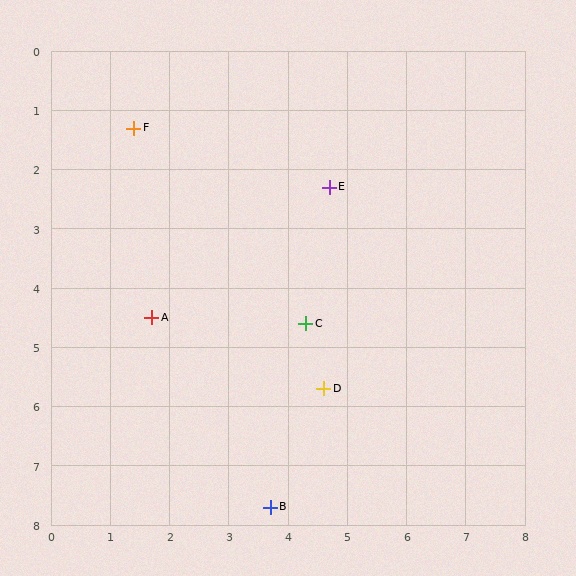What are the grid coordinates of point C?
Point C is at approximately (4.3, 4.6).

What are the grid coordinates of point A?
Point A is at approximately (1.7, 4.5).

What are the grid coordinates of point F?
Point F is at approximately (1.4, 1.3).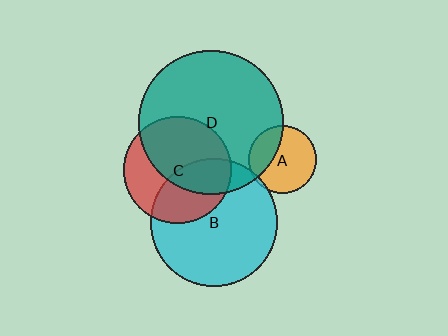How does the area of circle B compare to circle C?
Approximately 1.4 times.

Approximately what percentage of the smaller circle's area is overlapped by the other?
Approximately 30%.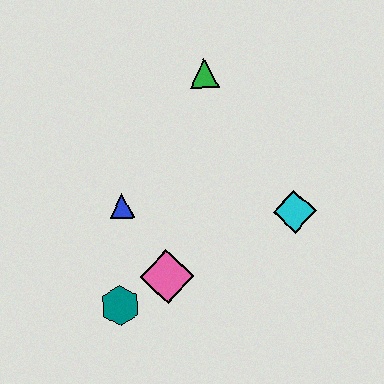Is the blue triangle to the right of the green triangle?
No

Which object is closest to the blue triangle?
The pink diamond is closest to the blue triangle.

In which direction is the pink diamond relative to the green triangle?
The pink diamond is below the green triangle.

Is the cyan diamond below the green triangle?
Yes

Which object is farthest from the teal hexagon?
The green triangle is farthest from the teal hexagon.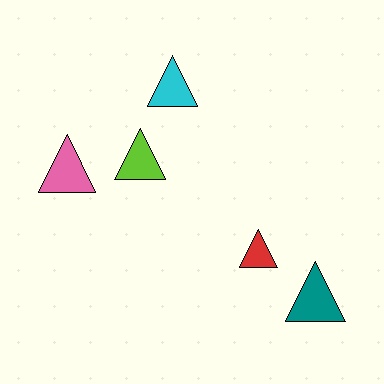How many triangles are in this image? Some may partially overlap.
There are 5 triangles.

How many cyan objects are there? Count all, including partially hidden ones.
There is 1 cyan object.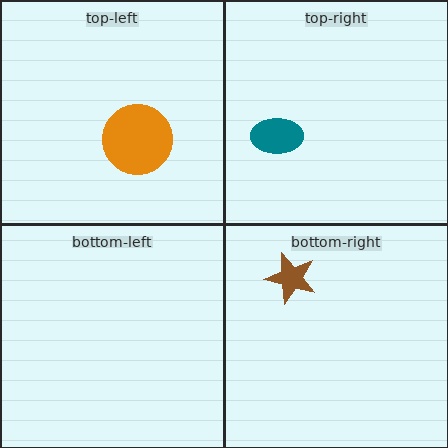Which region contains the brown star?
The bottom-right region.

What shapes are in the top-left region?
The red pentagon, the orange circle.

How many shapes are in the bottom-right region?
1.